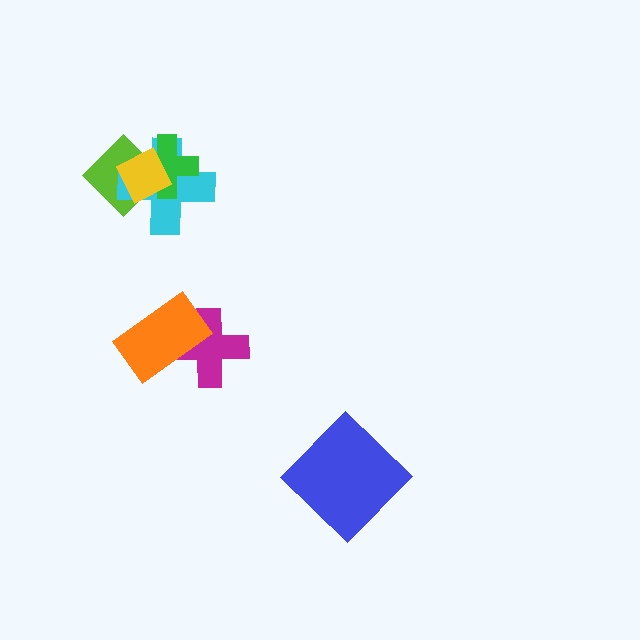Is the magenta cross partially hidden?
Yes, it is partially covered by another shape.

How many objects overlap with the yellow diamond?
3 objects overlap with the yellow diamond.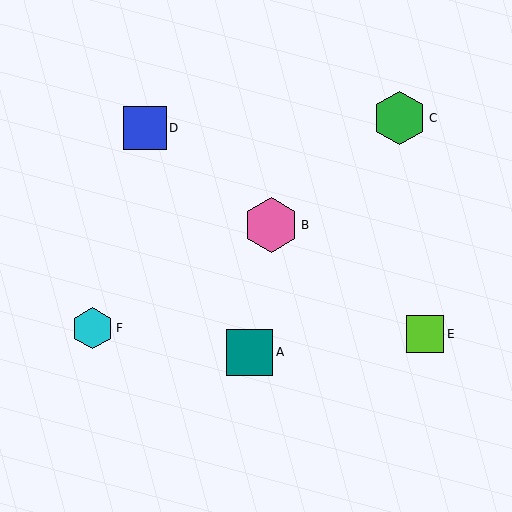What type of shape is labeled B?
Shape B is a pink hexagon.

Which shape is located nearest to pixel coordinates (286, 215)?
The pink hexagon (labeled B) at (271, 225) is nearest to that location.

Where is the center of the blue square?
The center of the blue square is at (145, 128).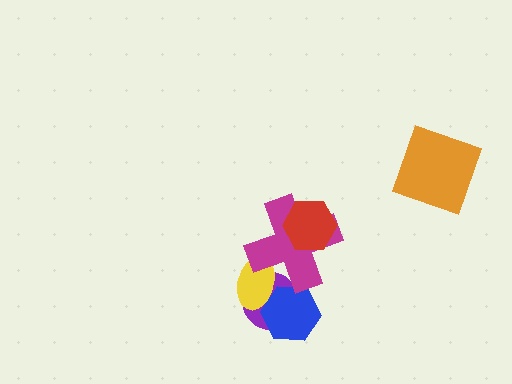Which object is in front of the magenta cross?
The red hexagon is in front of the magenta cross.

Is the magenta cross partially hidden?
Yes, it is partially covered by another shape.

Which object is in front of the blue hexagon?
The yellow ellipse is in front of the blue hexagon.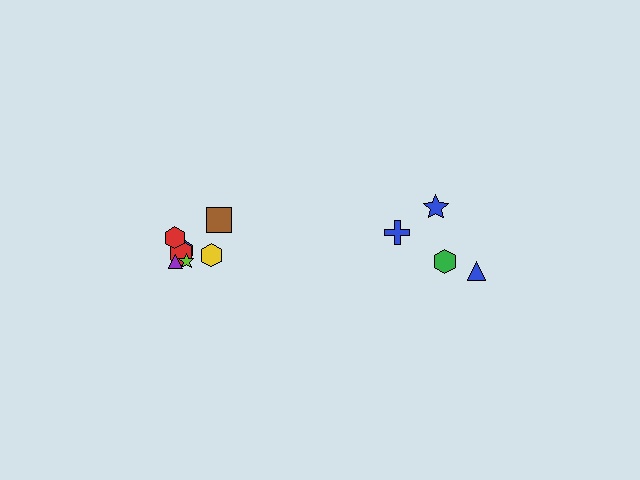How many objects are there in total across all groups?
There are 11 objects.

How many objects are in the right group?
There are 4 objects.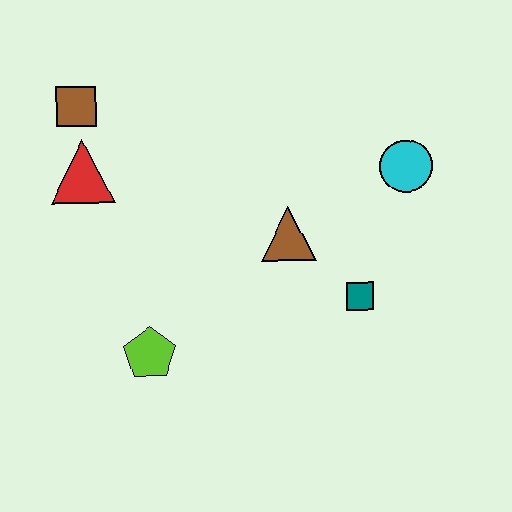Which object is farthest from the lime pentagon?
The cyan circle is farthest from the lime pentagon.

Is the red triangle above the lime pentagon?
Yes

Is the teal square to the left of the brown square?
No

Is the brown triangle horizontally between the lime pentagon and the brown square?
No